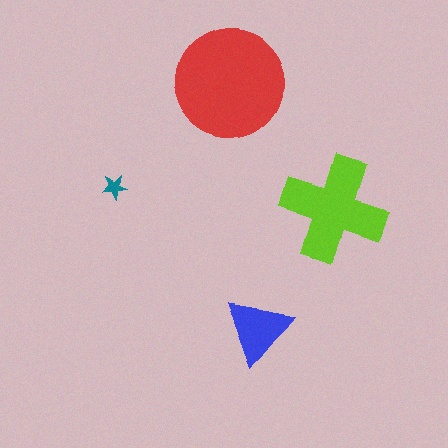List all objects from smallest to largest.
The teal star, the blue triangle, the lime cross, the red circle.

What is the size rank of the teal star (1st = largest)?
4th.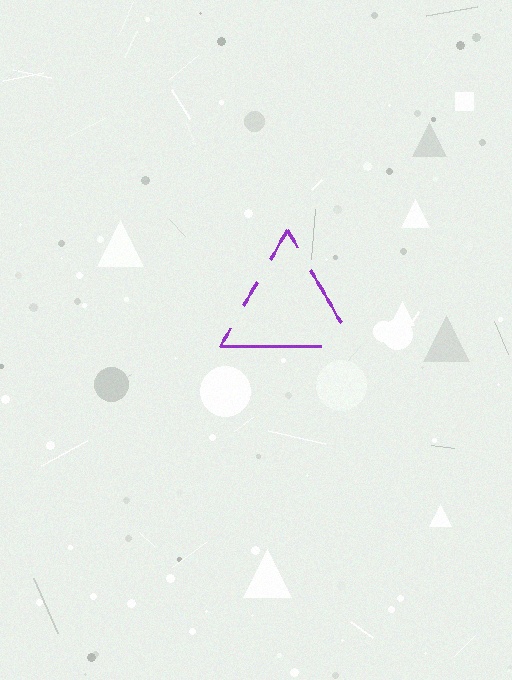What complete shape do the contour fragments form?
The contour fragments form a triangle.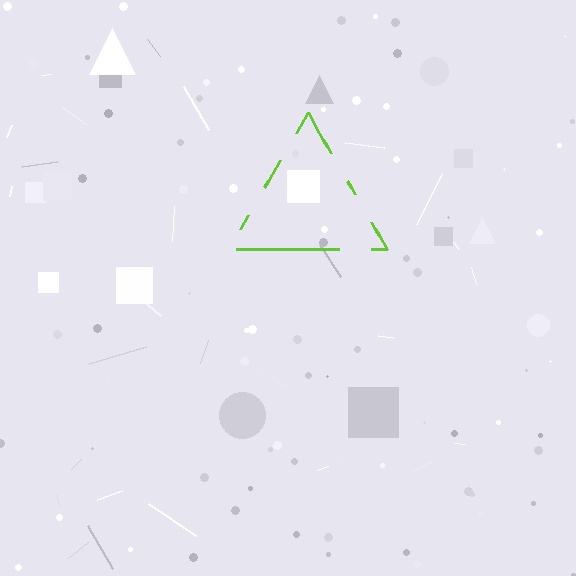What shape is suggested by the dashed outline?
The dashed outline suggests a triangle.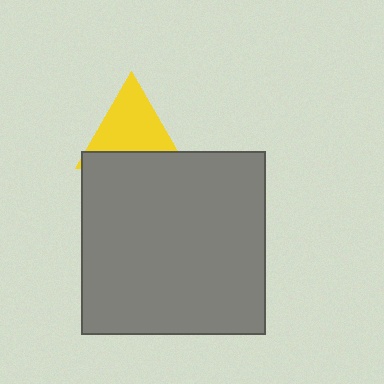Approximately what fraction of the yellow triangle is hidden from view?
Roughly 32% of the yellow triangle is hidden behind the gray square.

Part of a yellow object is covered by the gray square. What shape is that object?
It is a triangle.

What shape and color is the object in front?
The object in front is a gray square.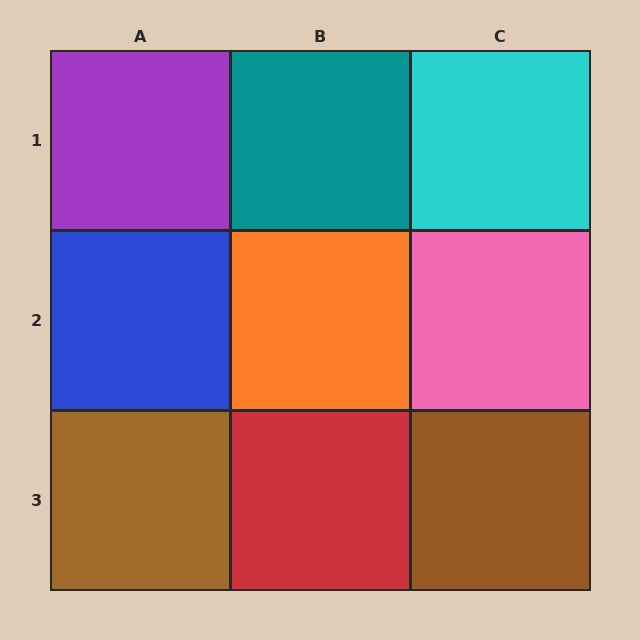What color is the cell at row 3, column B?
Red.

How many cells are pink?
1 cell is pink.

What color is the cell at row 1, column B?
Teal.